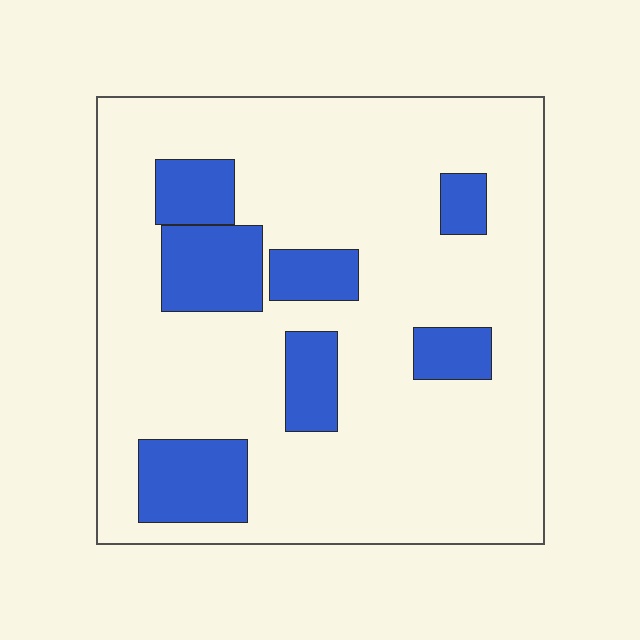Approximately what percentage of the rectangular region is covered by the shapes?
Approximately 20%.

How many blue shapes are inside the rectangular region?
7.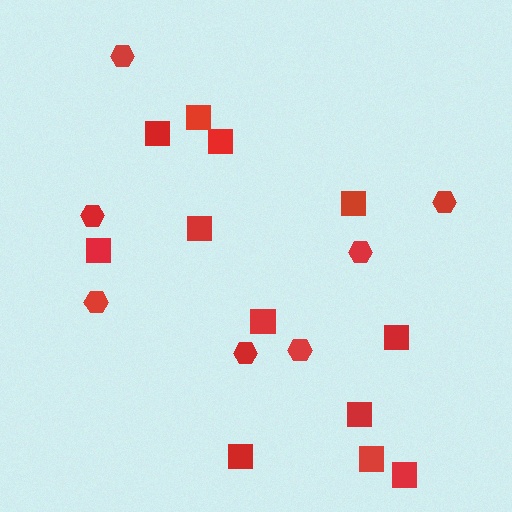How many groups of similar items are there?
There are 2 groups: one group of hexagons (7) and one group of squares (12).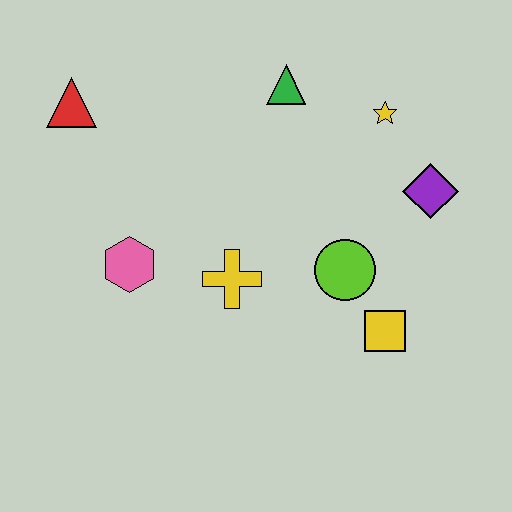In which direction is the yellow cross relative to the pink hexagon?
The yellow cross is to the right of the pink hexagon.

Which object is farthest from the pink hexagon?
The purple diamond is farthest from the pink hexagon.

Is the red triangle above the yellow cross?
Yes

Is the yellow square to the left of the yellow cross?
No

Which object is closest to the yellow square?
The lime circle is closest to the yellow square.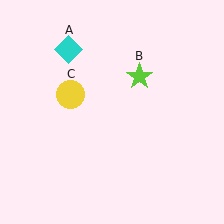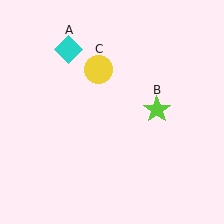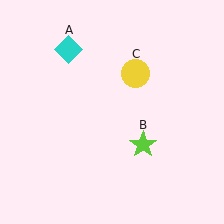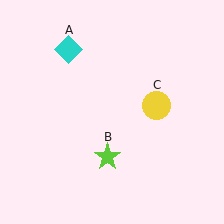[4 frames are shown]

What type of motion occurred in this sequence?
The lime star (object B), yellow circle (object C) rotated clockwise around the center of the scene.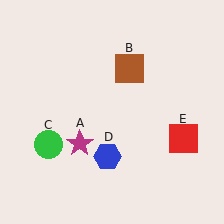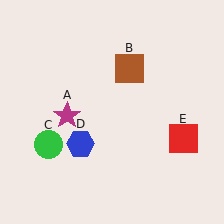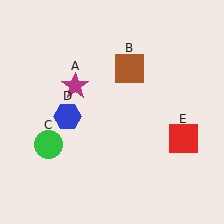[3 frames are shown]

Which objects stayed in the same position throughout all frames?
Brown square (object B) and green circle (object C) and red square (object E) remained stationary.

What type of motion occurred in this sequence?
The magenta star (object A), blue hexagon (object D) rotated clockwise around the center of the scene.